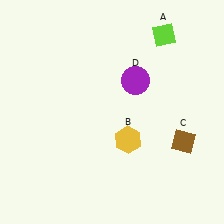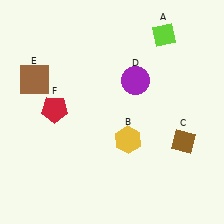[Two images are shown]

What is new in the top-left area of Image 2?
A brown square (E) was added in the top-left area of Image 2.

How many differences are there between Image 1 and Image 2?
There are 2 differences between the two images.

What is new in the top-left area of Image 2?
A red pentagon (F) was added in the top-left area of Image 2.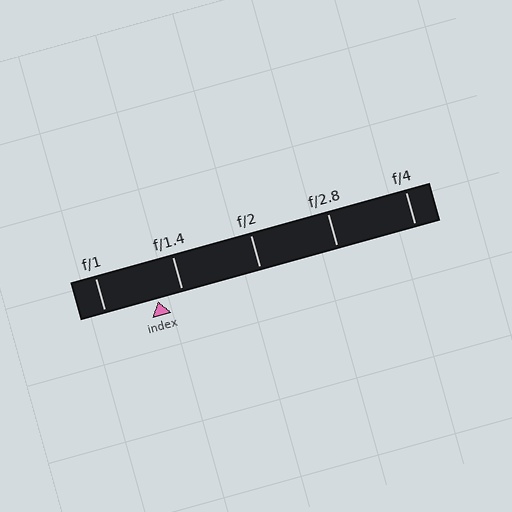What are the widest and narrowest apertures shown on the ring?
The widest aperture shown is f/1 and the narrowest is f/4.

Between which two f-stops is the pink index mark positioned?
The index mark is between f/1 and f/1.4.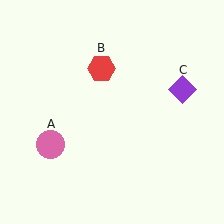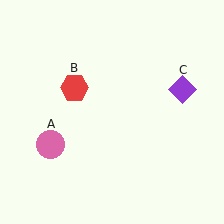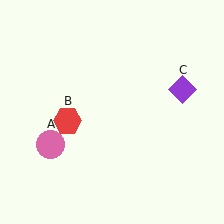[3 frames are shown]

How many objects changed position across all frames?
1 object changed position: red hexagon (object B).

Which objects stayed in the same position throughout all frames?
Pink circle (object A) and purple diamond (object C) remained stationary.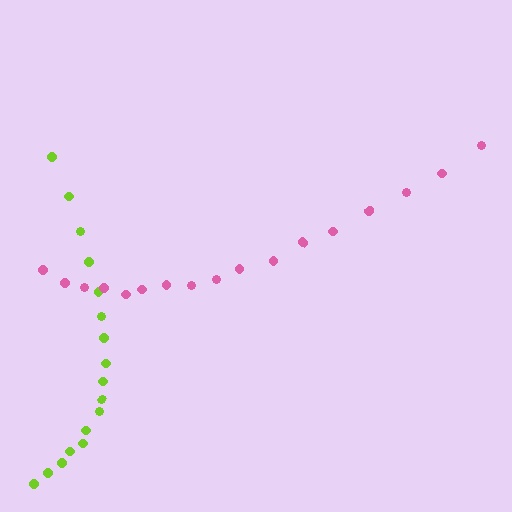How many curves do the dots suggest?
There are 2 distinct paths.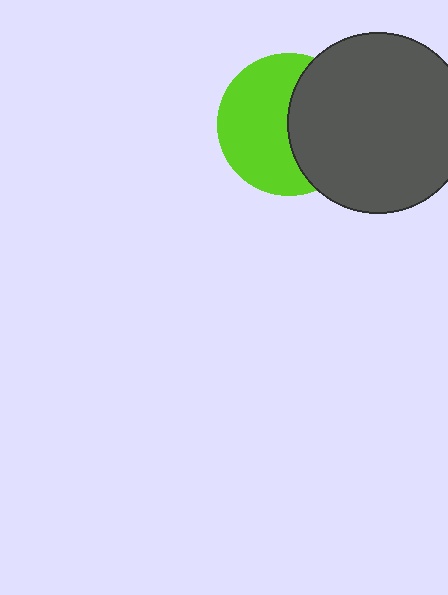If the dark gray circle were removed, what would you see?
You would see the complete lime circle.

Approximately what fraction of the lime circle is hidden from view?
Roughly 43% of the lime circle is hidden behind the dark gray circle.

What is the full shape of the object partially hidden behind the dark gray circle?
The partially hidden object is a lime circle.